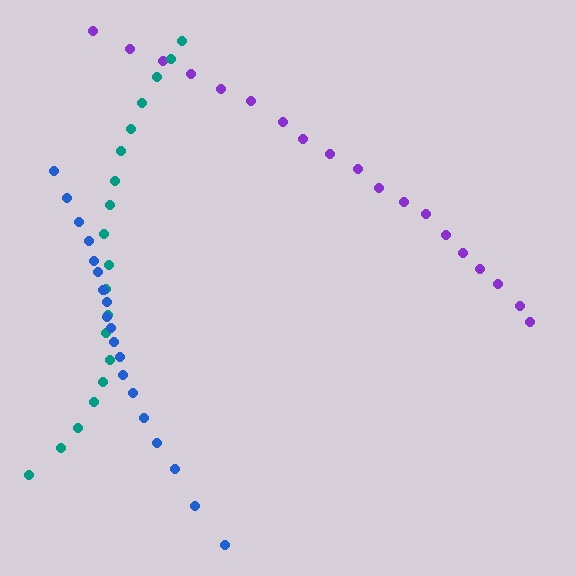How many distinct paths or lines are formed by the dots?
There are 3 distinct paths.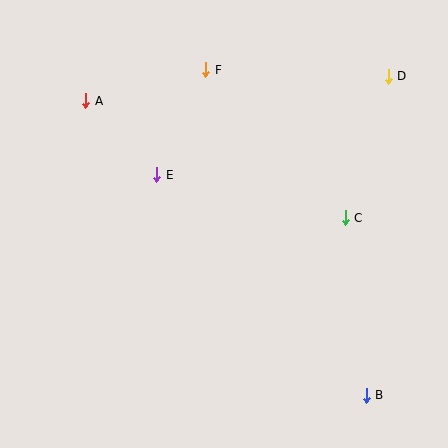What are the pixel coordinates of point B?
Point B is at (366, 395).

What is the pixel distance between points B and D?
The distance between B and D is 320 pixels.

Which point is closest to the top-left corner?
Point A is closest to the top-left corner.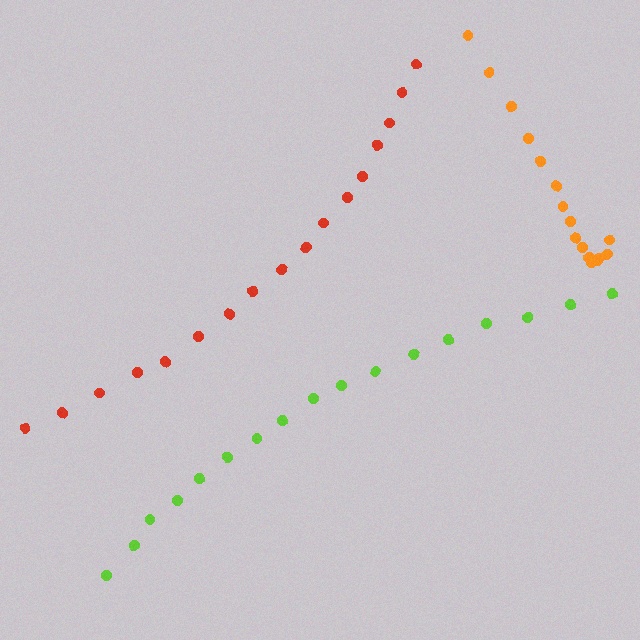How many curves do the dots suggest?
There are 3 distinct paths.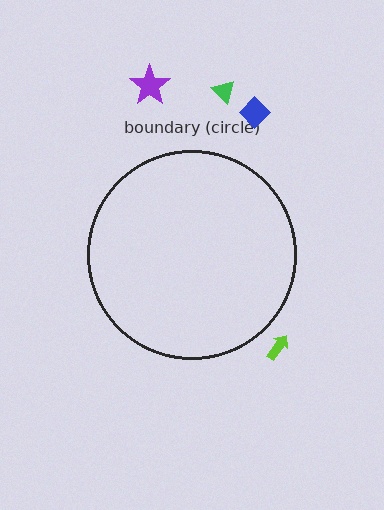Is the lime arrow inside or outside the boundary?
Outside.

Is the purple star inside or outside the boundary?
Outside.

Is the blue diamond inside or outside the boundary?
Outside.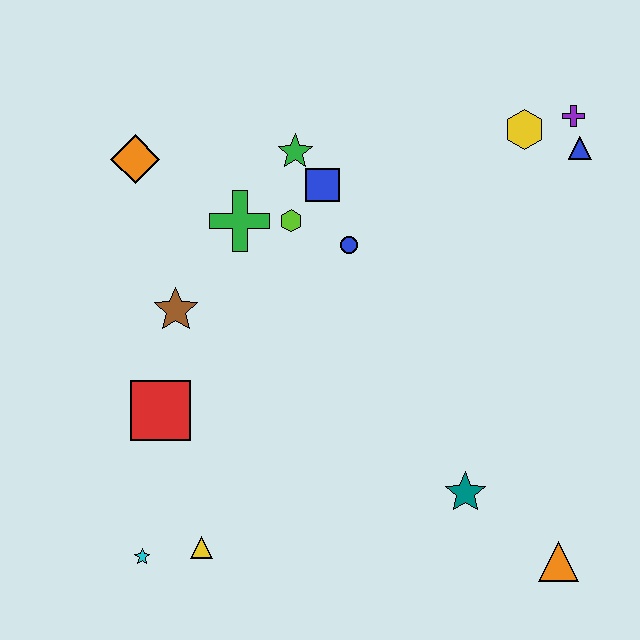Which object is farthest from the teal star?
The orange diamond is farthest from the teal star.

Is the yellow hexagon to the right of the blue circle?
Yes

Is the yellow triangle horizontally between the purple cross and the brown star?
Yes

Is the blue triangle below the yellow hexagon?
Yes